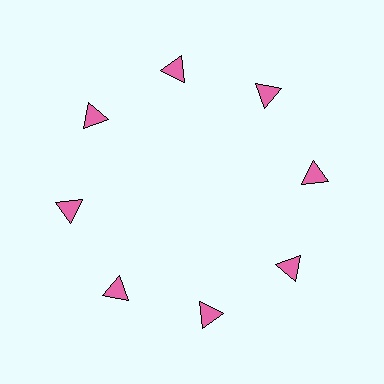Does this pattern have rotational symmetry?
Yes, this pattern has 8-fold rotational symmetry. It looks the same after rotating 45 degrees around the center.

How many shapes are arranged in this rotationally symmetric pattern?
There are 8 shapes, arranged in 8 groups of 1.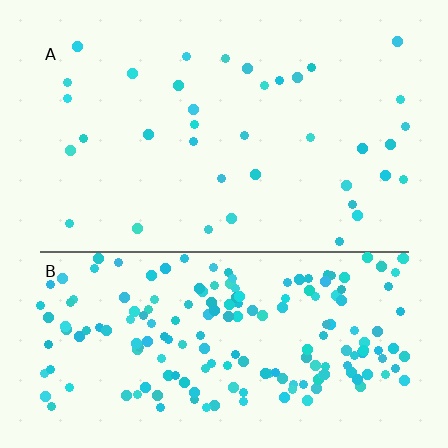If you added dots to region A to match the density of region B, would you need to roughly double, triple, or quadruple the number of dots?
Approximately quadruple.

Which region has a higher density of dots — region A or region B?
B (the bottom).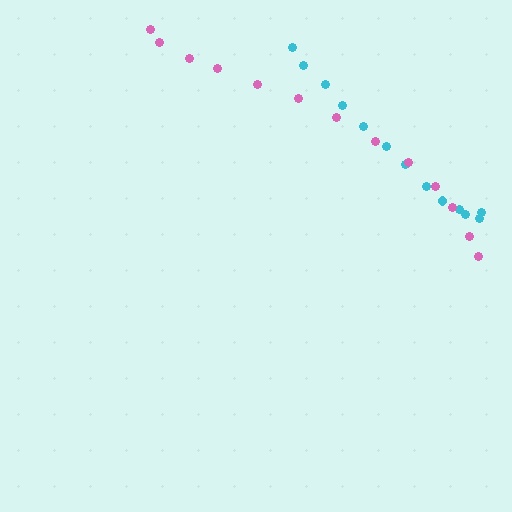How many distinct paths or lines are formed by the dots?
There are 2 distinct paths.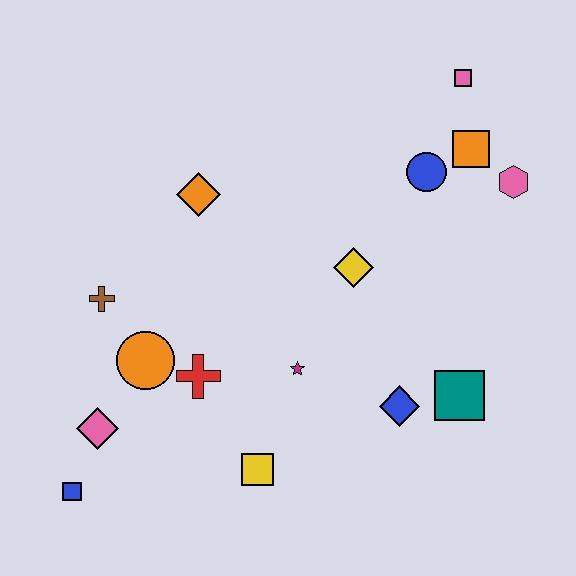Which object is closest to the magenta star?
The red cross is closest to the magenta star.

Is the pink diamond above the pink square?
No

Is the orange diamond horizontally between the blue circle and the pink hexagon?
No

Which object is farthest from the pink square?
The blue square is farthest from the pink square.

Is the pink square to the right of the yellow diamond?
Yes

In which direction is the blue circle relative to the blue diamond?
The blue circle is above the blue diamond.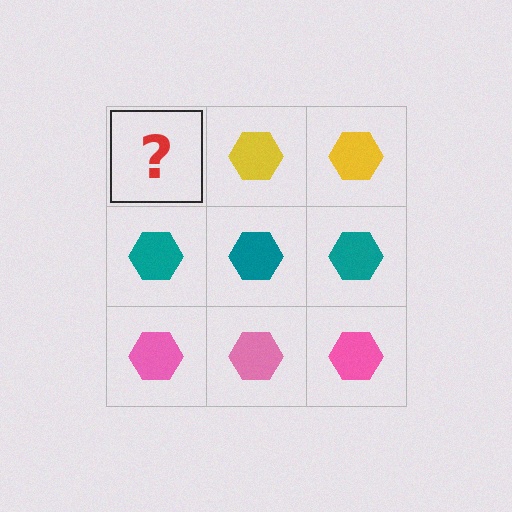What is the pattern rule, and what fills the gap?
The rule is that each row has a consistent color. The gap should be filled with a yellow hexagon.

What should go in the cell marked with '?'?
The missing cell should contain a yellow hexagon.